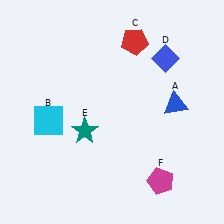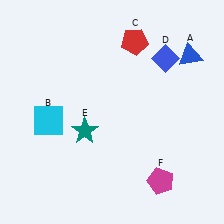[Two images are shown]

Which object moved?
The blue triangle (A) moved up.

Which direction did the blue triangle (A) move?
The blue triangle (A) moved up.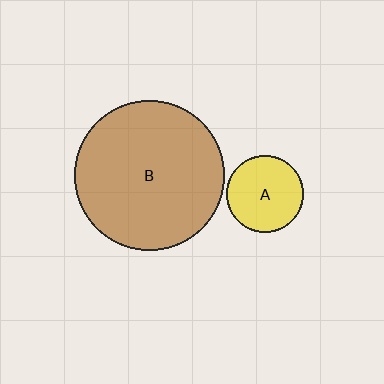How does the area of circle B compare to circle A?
Approximately 3.8 times.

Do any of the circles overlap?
No, none of the circles overlap.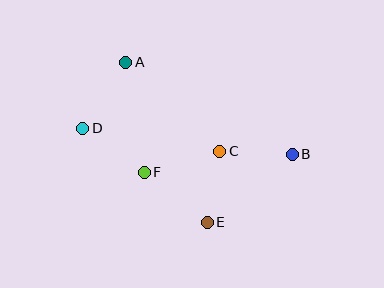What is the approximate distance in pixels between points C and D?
The distance between C and D is approximately 139 pixels.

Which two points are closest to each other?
Points C and E are closest to each other.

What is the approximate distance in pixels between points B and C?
The distance between B and C is approximately 72 pixels.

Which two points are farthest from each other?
Points B and D are farthest from each other.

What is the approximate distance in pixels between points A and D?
The distance between A and D is approximately 79 pixels.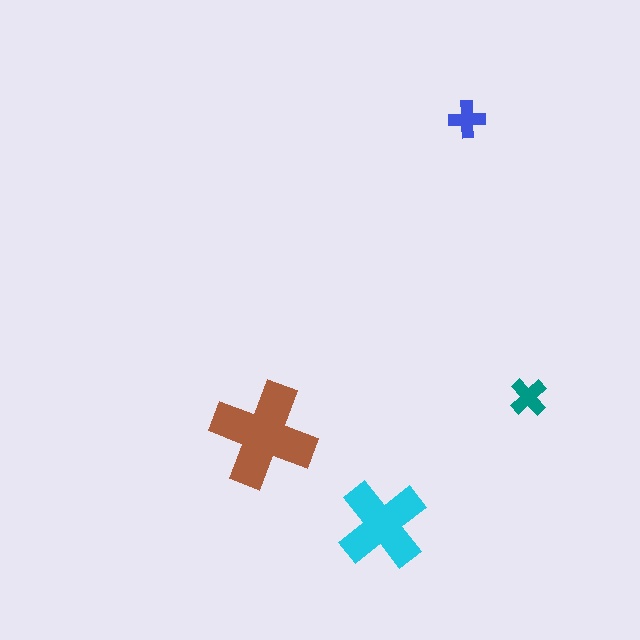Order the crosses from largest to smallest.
the brown one, the cyan one, the teal one, the blue one.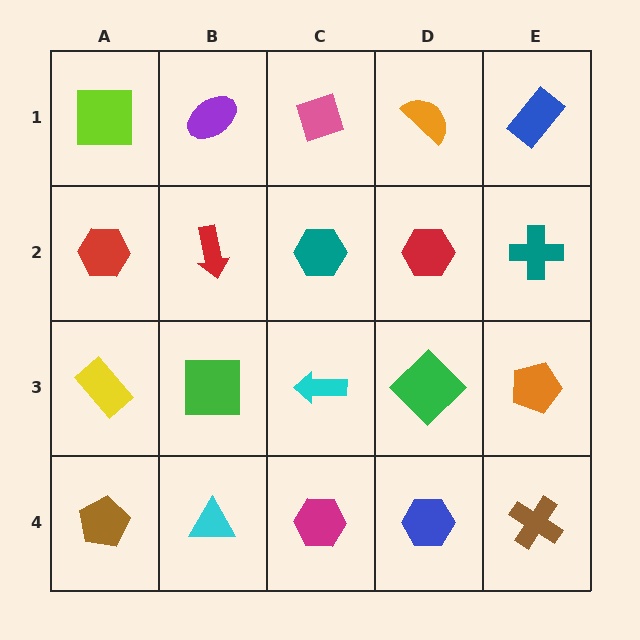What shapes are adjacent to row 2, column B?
A purple ellipse (row 1, column B), a green square (row 3, column B), a red hexagon (row 2, column A), a teal hexagon (row 2, column C).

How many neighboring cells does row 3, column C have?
4.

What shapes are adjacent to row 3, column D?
A red hexagon (row 2, column D), a blue hexagon (row 4, column D), a cyan arrow (row 3, column C), an orange pentagon (row 3, column E).